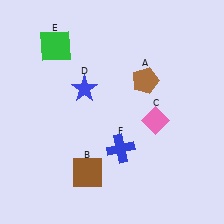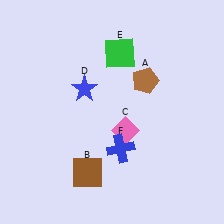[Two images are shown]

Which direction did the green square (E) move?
The green square (E) moved right.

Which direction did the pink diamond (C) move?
The pink diamond (C) moved left.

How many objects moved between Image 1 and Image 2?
2 objects moved between the two images.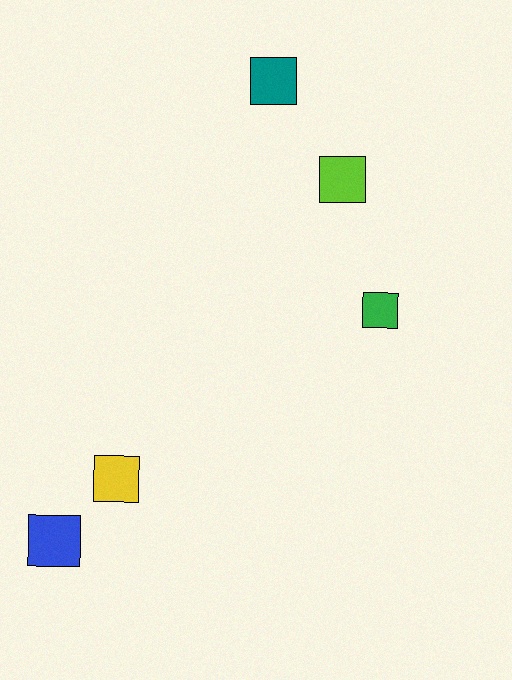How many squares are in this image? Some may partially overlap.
There are 5 squares.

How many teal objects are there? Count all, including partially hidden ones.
There is 1 teal object.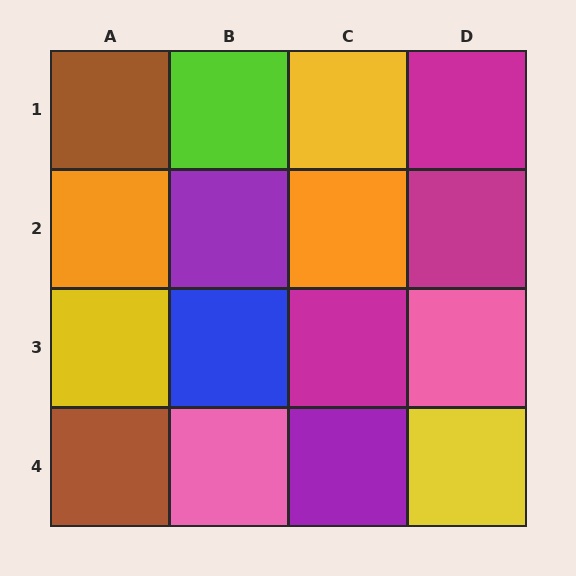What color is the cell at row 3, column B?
Blue.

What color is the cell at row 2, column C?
Orange.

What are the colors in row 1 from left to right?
Brown, lime, yellow, magenta.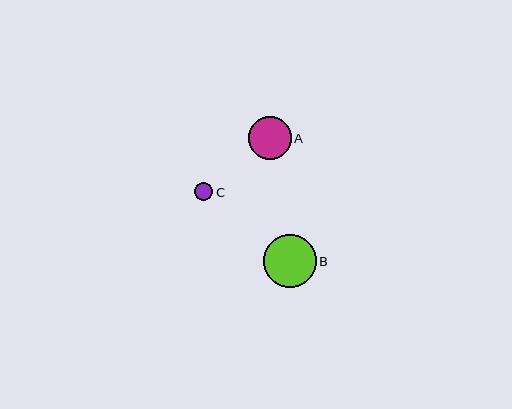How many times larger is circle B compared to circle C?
Circle B is approximately 3.0 times the size of circle C.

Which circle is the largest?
Circle B is the largest with a size of approximately 53 pixels.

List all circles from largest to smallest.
From largest to smallest: B, A, C.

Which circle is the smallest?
Circle C is the smallest with a size of approximately 18 pixels.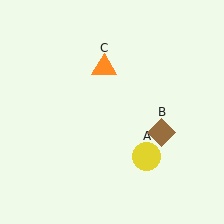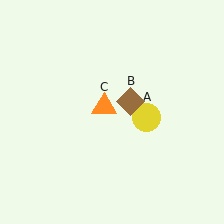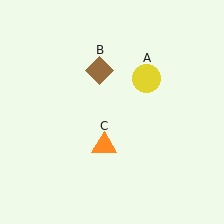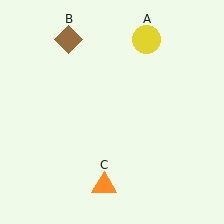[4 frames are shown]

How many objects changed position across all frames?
3 objects changed position: yellow circle (object A), brown diamond (object B), orange triangle (object C).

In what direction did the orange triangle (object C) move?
The orange triangle (object C) moved down.